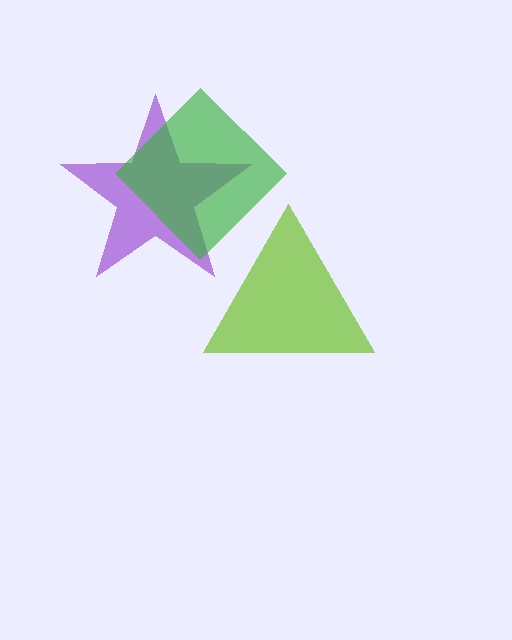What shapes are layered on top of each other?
The layered shapes are: a purple star, a lime triangle, a green diamond.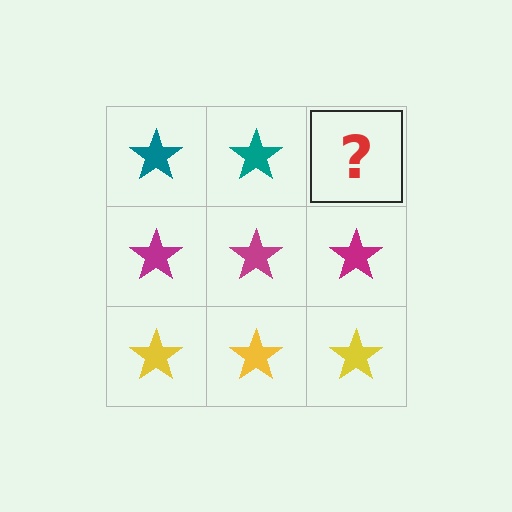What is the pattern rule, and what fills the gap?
The rule is that each row has a consistent color. The gap should be filled with a teal star.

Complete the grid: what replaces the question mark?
The question mark should be replaced with a teal star.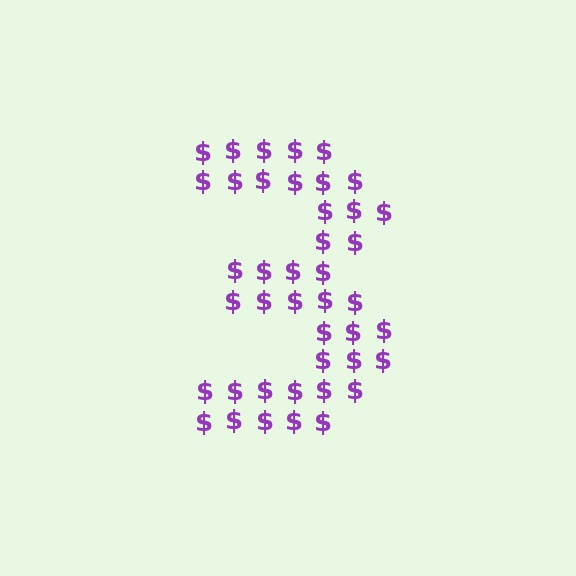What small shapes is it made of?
It is made of small dollar signs.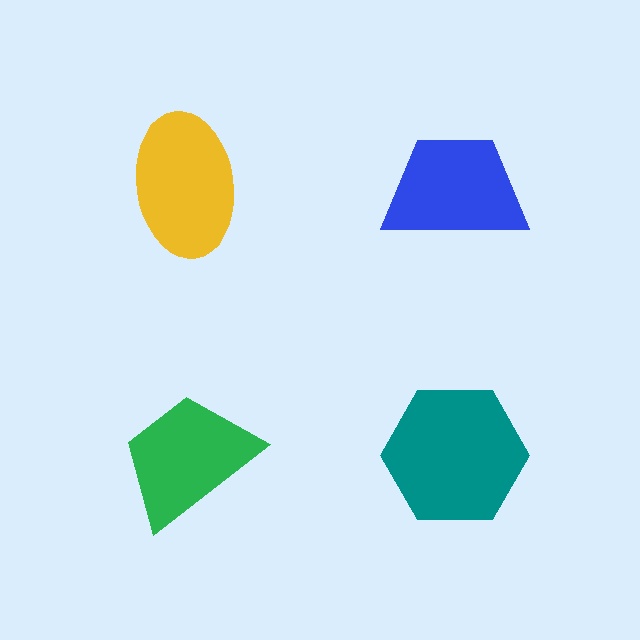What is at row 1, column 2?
A blue trapezoid.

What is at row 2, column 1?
A green trapezoid.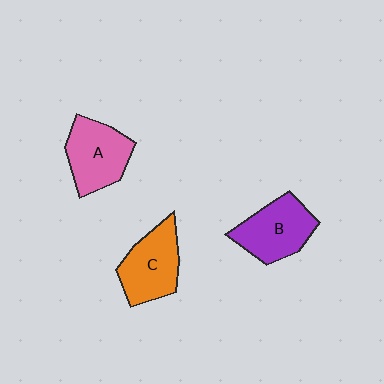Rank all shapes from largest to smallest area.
From largest to smallest: A (pink), B (purple), C (orange).